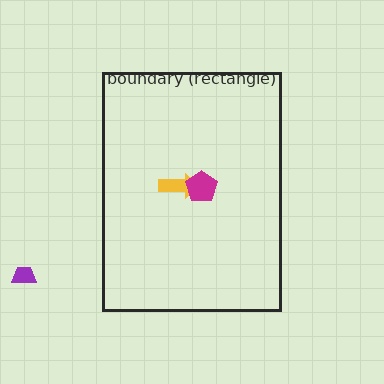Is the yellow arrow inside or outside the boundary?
Inside.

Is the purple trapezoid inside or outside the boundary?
Outside.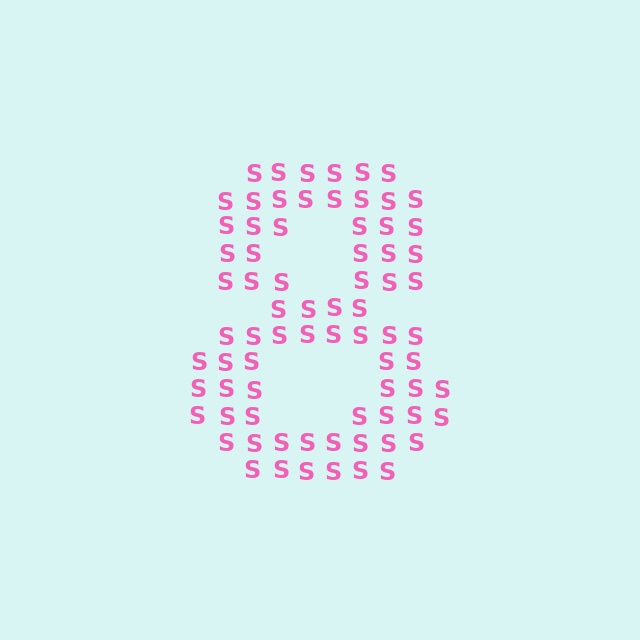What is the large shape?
The large shape is the digit 8.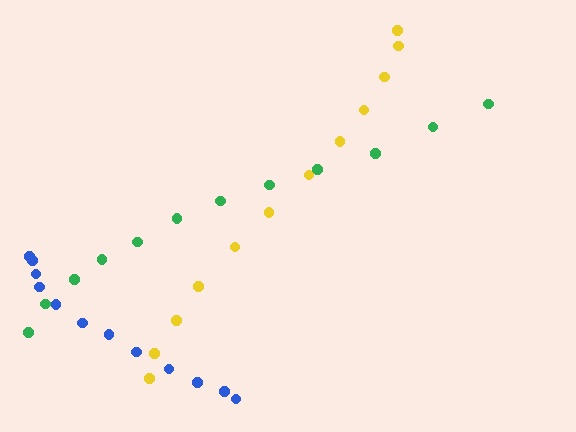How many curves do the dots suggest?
There are 3 distinct paths.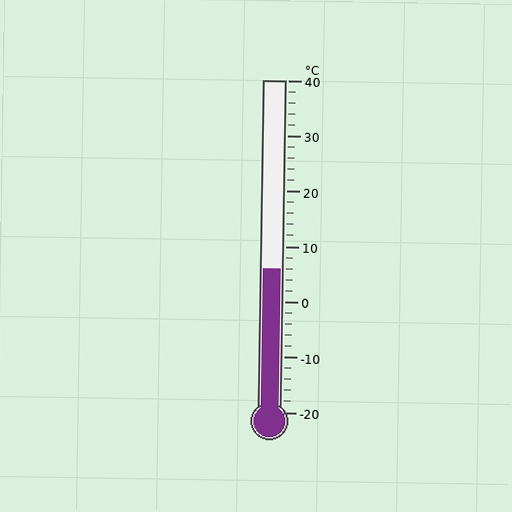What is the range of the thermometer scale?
The thermometer scale ranges from -20°C to 40°C.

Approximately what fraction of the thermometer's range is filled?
The thermometer is filled to approximately 45% of its range.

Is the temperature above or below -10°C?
The temperature is above -10°C.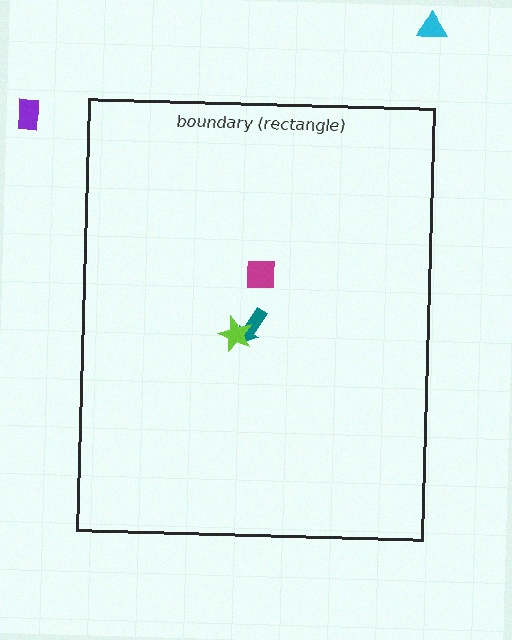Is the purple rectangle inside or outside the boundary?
Outside.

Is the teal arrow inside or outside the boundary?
Inside.